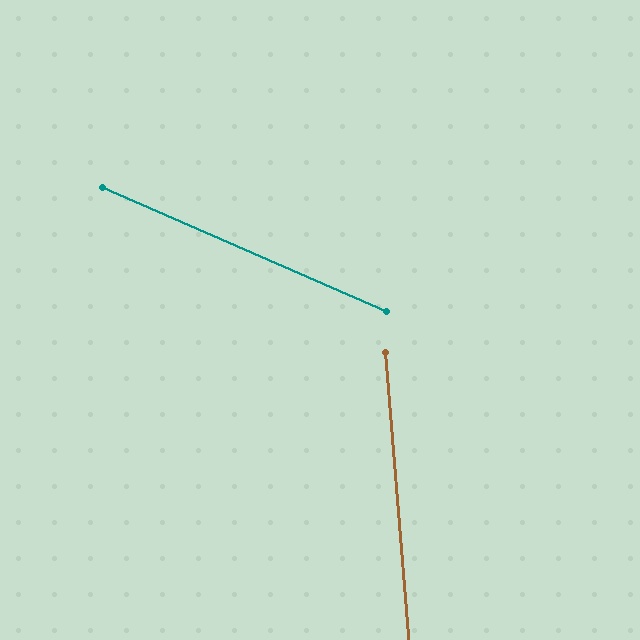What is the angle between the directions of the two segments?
Approximately 62 degrees.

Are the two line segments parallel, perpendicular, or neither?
Neither parallel nor perpendicular — they differ by about 62°.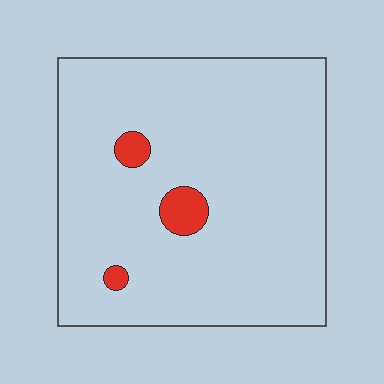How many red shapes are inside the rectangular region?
3.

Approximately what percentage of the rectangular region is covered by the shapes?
Approximately 5%.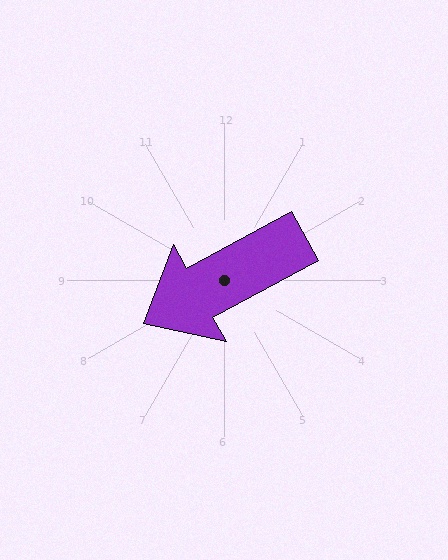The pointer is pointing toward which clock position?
Roughly 8 o'clock.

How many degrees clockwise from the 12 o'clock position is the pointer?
Approximately 241 degrees.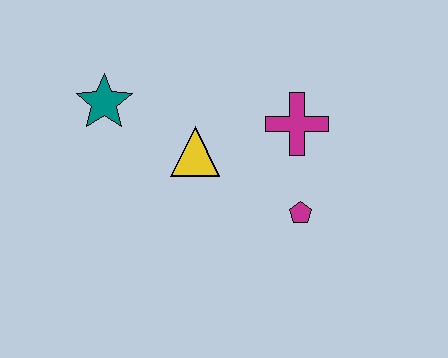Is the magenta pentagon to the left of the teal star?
No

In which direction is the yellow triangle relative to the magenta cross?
The yellow triangle is to the left of the magenta cross.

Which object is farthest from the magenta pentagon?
The teal star is farthest from the magenta pentagon.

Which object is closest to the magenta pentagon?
The magenta cross is closest to the magenta pentagon.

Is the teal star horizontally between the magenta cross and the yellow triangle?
No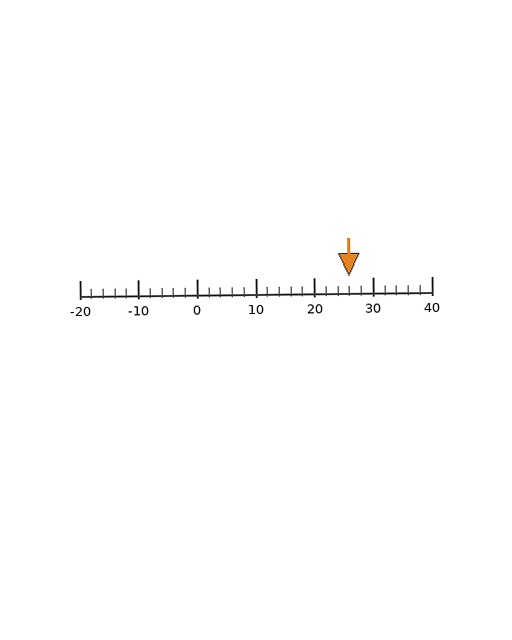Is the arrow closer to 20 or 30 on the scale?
The arrow is closer to 30.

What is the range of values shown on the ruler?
The ruler shows values from -20 to 40.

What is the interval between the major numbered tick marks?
The major tick marks are spaced 10 units apart.